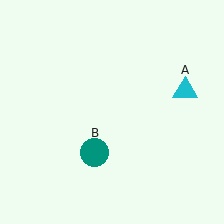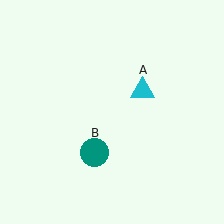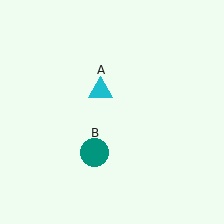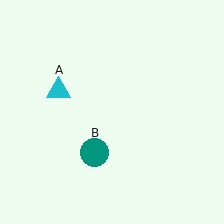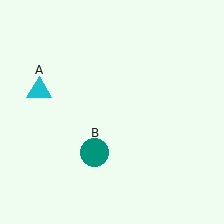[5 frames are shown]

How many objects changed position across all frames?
1 object changed position: cyan triangle (object A).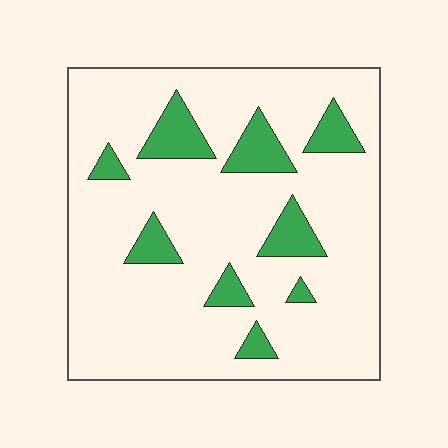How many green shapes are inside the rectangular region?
9.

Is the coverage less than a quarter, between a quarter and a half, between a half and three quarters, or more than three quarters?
Less than a quarter.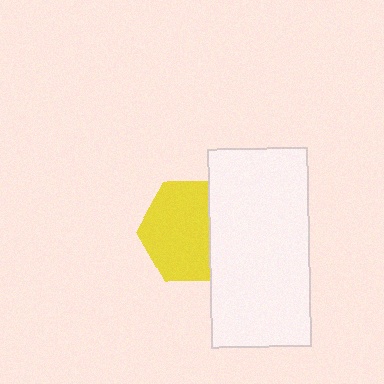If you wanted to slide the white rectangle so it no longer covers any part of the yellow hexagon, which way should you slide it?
Slide it right — that is the most direct way to separate the two shapes.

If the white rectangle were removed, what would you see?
You would see the complete yellow hexagon.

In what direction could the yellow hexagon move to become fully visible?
The yellow hexagon could move left. That would shift it out from behind the white rectangle entirely.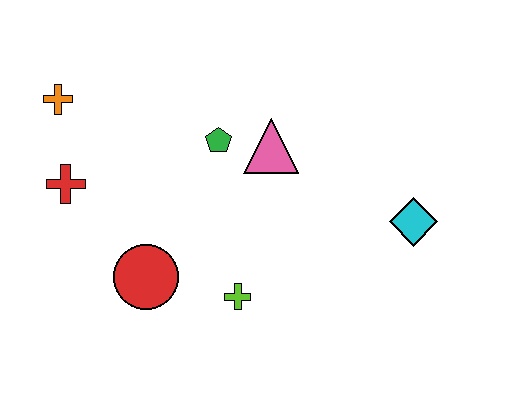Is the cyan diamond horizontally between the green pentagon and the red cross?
No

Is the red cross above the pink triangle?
No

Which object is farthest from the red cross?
The cyan diamond is farthest from the red cross.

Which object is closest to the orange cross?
The red cross is closest to the orange cross.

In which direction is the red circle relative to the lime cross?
The red circle is to the left of the lime cross.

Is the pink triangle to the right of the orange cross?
Yes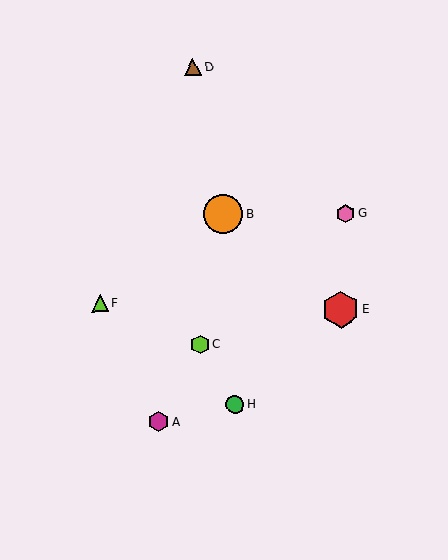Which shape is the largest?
The orange circle (labeled B) is the largest.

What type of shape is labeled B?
Shape B is an orange circle.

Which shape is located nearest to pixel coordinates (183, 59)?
The brown triangle (labeled D) at (193, 67) is nearest to that location.